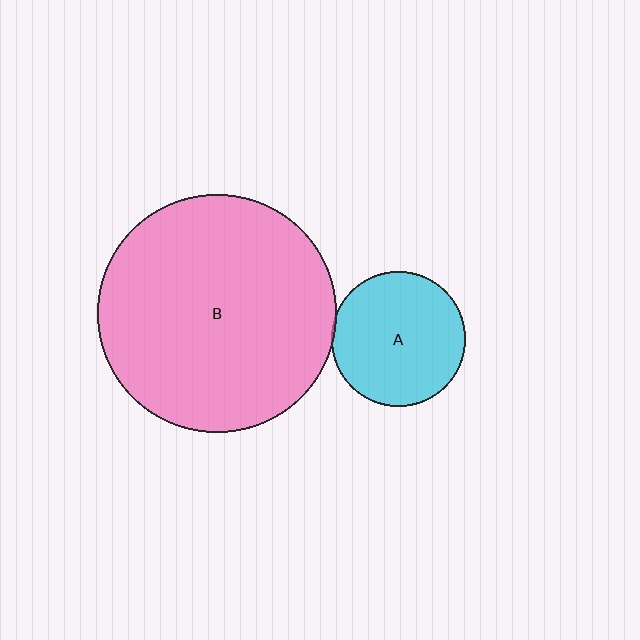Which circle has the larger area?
Circle B (pink).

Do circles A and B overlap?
Yes.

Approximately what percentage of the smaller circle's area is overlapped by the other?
Approximately 5%.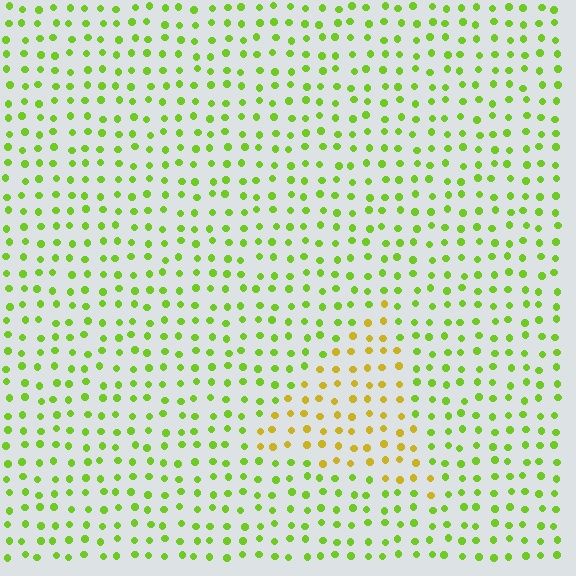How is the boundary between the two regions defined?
The boundary is defined purely by a slight shift in hue (about 43 degrees). Spacing, size, and orientation are identical on both sides.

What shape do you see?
I see a triangle.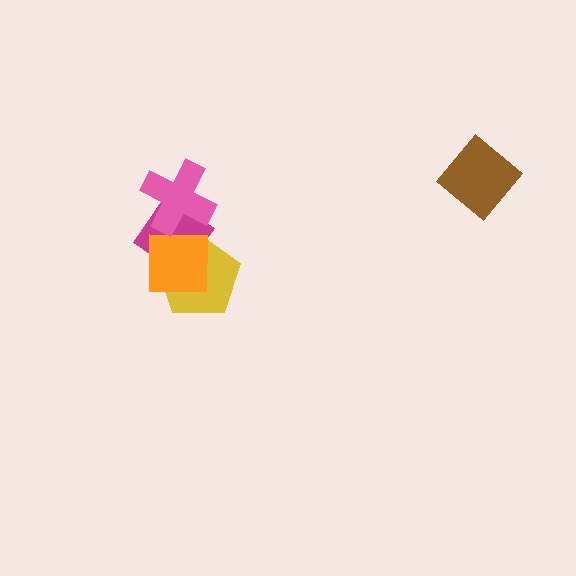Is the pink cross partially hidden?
No, no other shape covers it.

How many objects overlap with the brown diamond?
0 objects overlap with the brown diamond.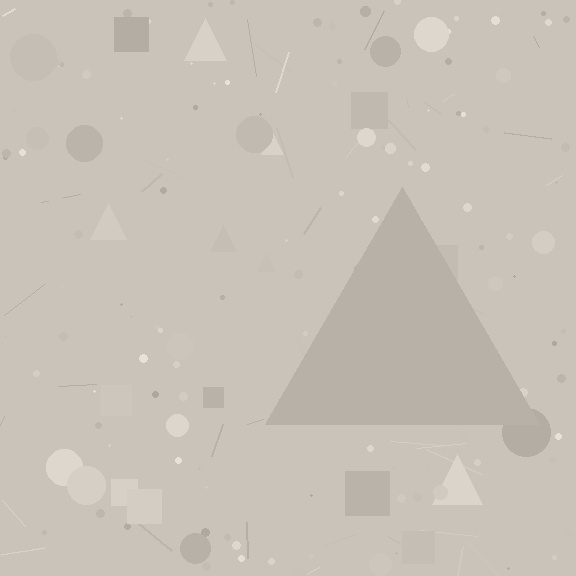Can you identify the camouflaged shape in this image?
The camouflaged shape is a triangle.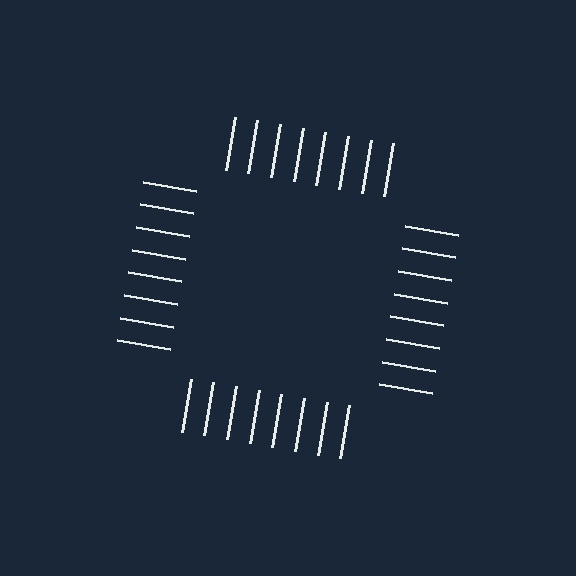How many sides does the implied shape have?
4 sides — the line-ends trace a square.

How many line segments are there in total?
32 — 8 along each of the 4 edges.